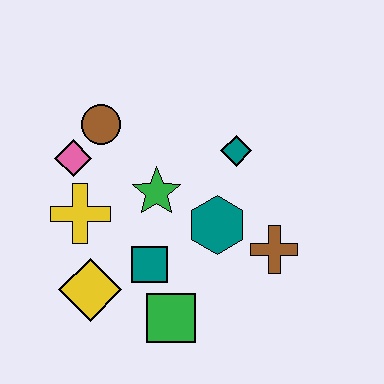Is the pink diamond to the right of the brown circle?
No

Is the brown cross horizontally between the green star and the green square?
No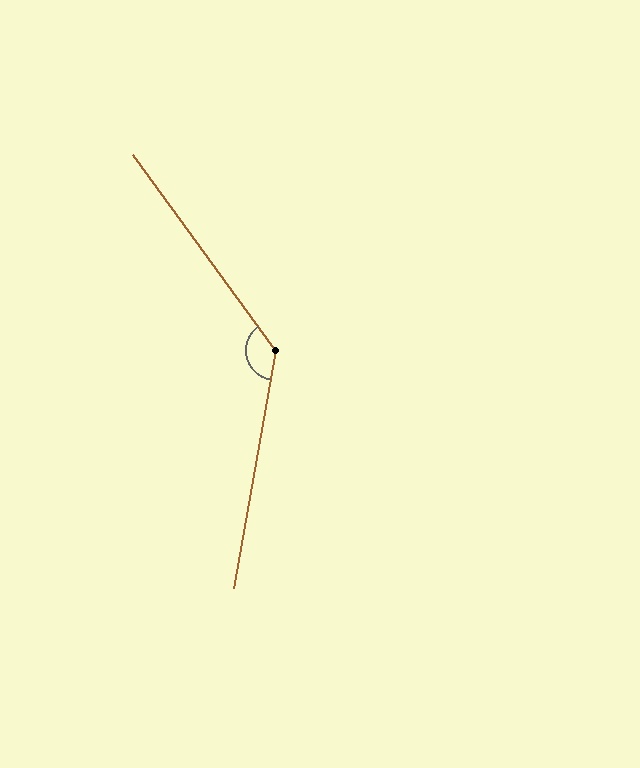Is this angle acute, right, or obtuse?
It is obtuse.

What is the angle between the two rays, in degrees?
Approximately 134 degrees.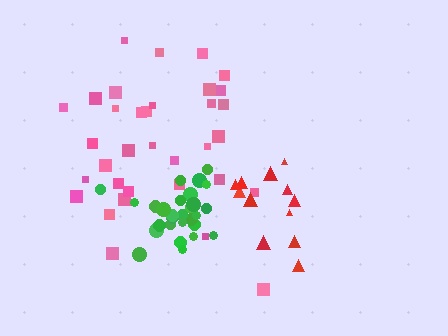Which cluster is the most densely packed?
Green.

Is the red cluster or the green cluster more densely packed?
Green.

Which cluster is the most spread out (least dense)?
Pink.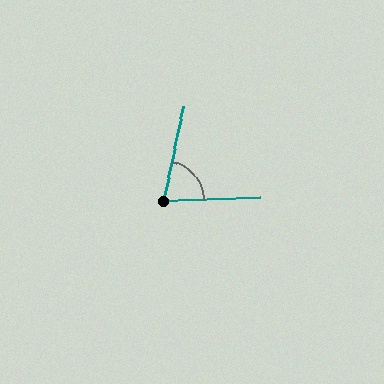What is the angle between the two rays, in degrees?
Approximately 76 degrees.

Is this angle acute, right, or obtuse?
It is acute.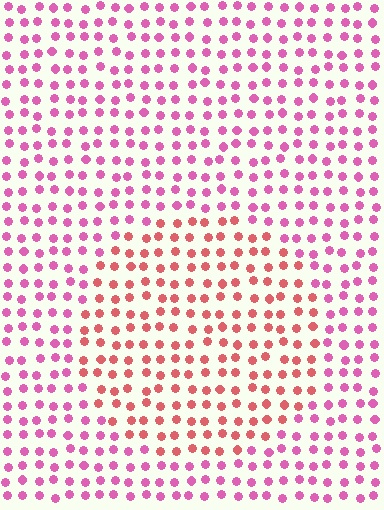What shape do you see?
I see a circle.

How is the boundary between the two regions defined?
The boundary is defined purely by a slight shift in hue (about 36 degrees). Spacing, size, and orientation are identical on both sides.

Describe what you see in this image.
The image is filled with small pink elements in a uniform arrangement. A circle-shaped region is visible where the elements are tinted to a slightly different hue, forming a subtle color boundary.